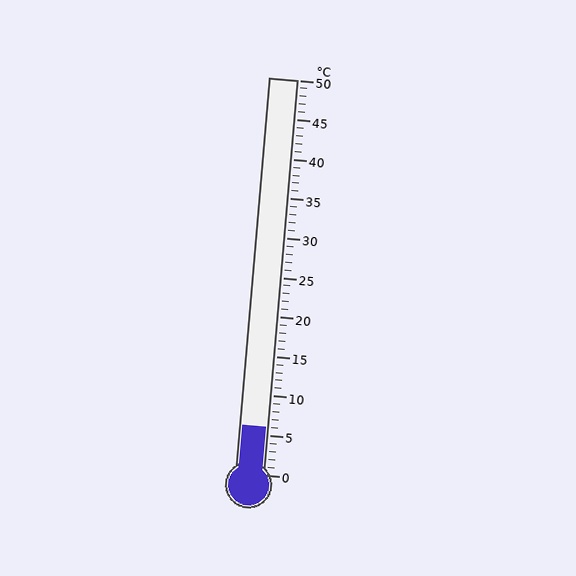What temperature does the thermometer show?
The thermometer shows approximately 6°C.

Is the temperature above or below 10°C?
The temperature is below 10°C.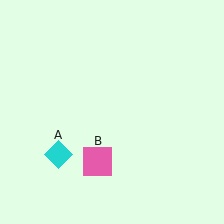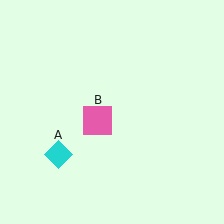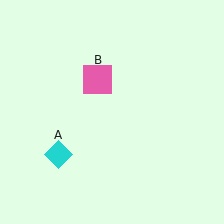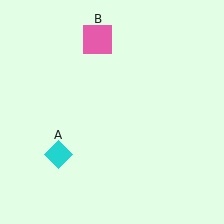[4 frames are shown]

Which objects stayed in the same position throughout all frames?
Cyan diamond (object A) remained stationary.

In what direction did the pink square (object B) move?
The pink square (object B) moved up.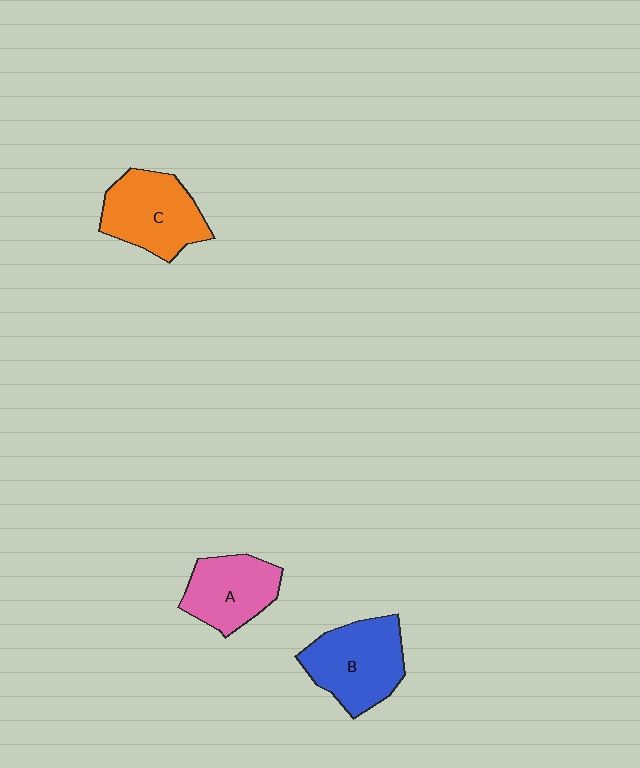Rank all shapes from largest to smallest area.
From largest to smallest: B (blue), C (orange), A (pink).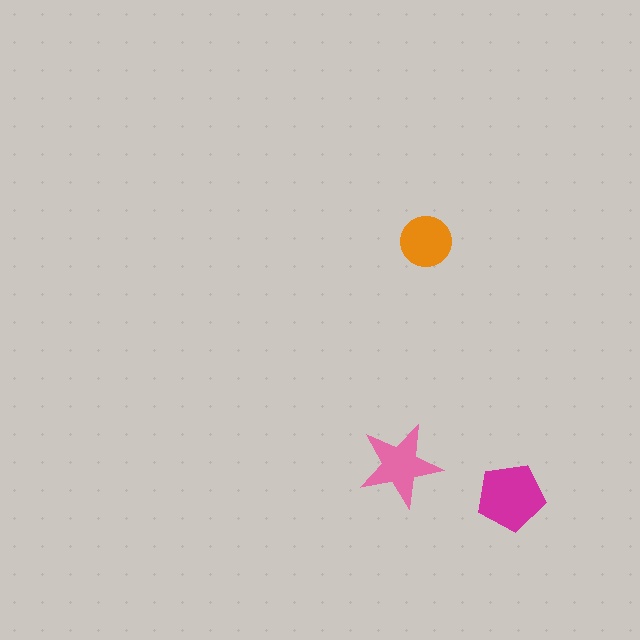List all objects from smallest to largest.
The orange circle, the pink star, the magenta pentagon.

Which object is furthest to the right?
The magenta pentagon is rightmost.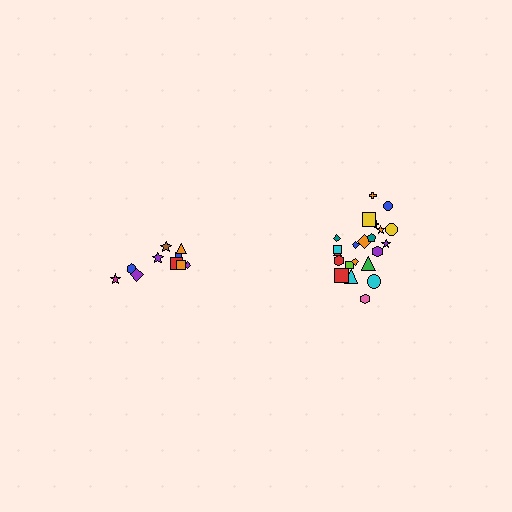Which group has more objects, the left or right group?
The right group.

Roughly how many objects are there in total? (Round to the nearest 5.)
Roughly 30 objects in total.